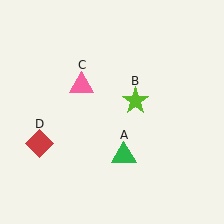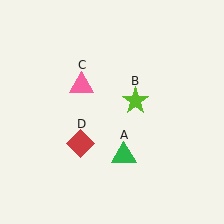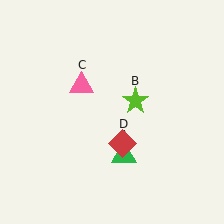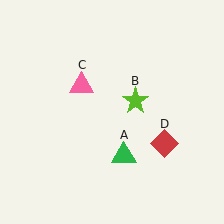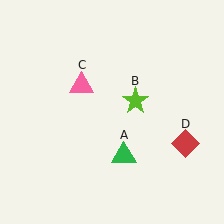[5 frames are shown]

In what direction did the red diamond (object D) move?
The red diamond (object D) moved right.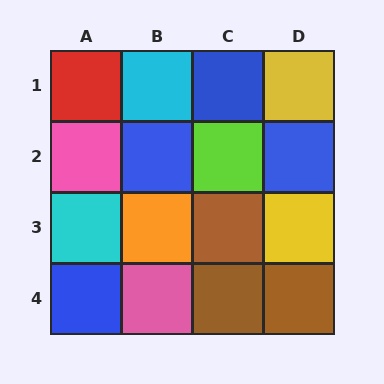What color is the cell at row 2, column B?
Blue.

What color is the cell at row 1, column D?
Yellow.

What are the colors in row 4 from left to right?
Blue, pink, brown, brown.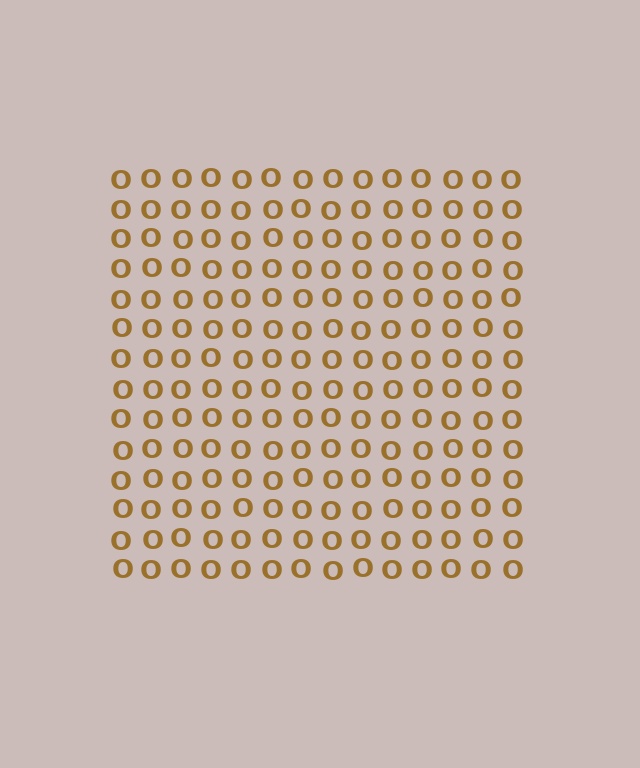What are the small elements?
The small elements are letter O's.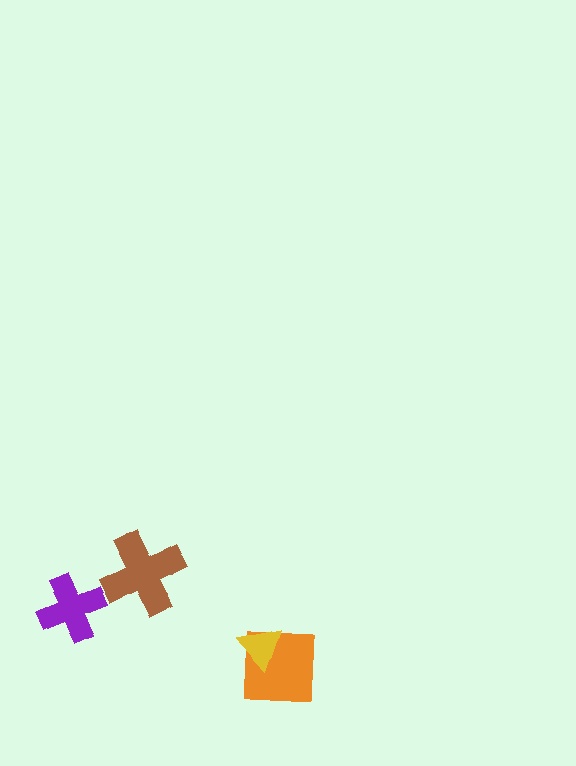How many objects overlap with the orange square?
1 object overlaps with the orange square.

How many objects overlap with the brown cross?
0 objects overlap with the brown cross.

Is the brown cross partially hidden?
No, no other shape covers it.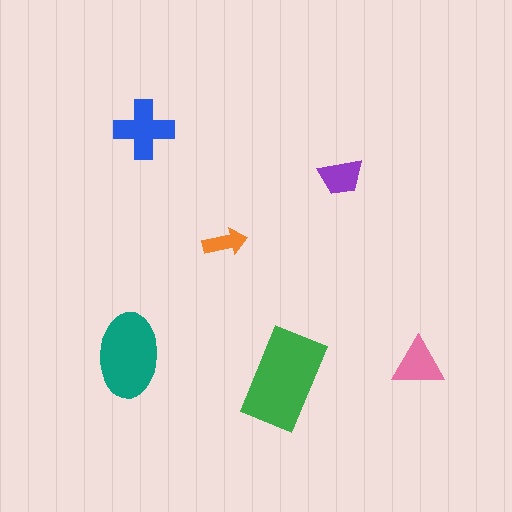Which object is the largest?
The green rectangle.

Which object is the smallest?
The orange arrow.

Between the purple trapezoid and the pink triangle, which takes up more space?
The pink triangle.